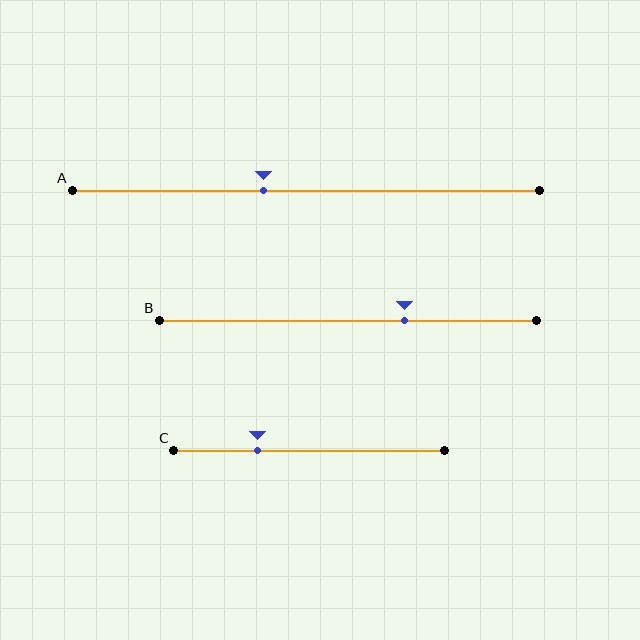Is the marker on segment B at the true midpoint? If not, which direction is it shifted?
No, the marker on segment B is shifted to the right by about 15% of the segment length.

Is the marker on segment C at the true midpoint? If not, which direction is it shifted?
No, the marker on segment C is shifted to the left by about 19% of the segment length.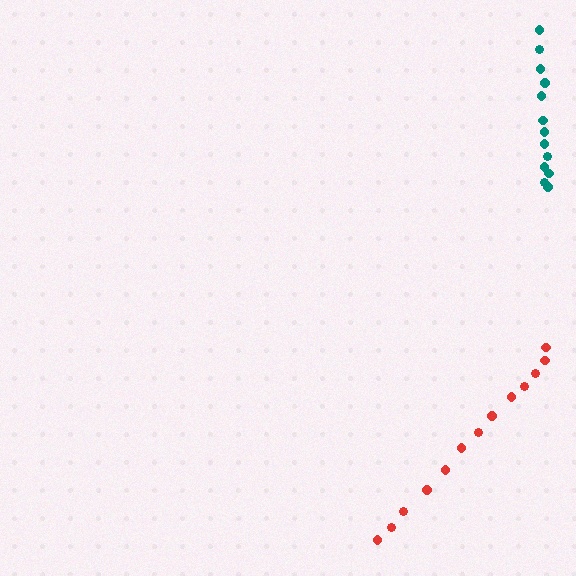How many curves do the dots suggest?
There are 2 distinct paths.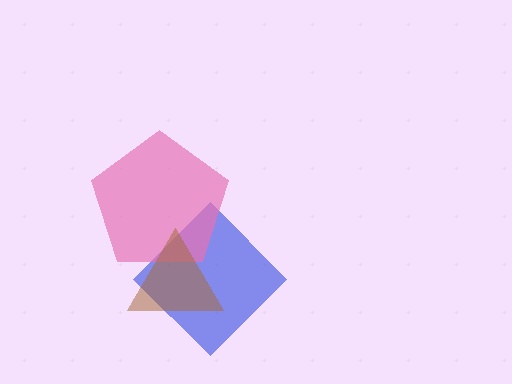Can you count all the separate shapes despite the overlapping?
Yes, there are 3 separate shapes.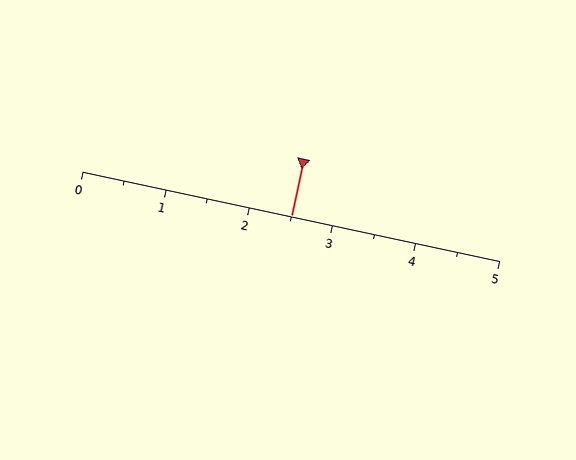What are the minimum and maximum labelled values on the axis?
The axis runs from 0 to 5.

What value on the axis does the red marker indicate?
The marker indicates approximately 2.5.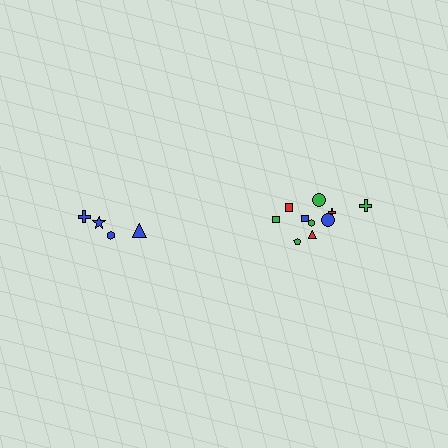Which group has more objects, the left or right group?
The right group.